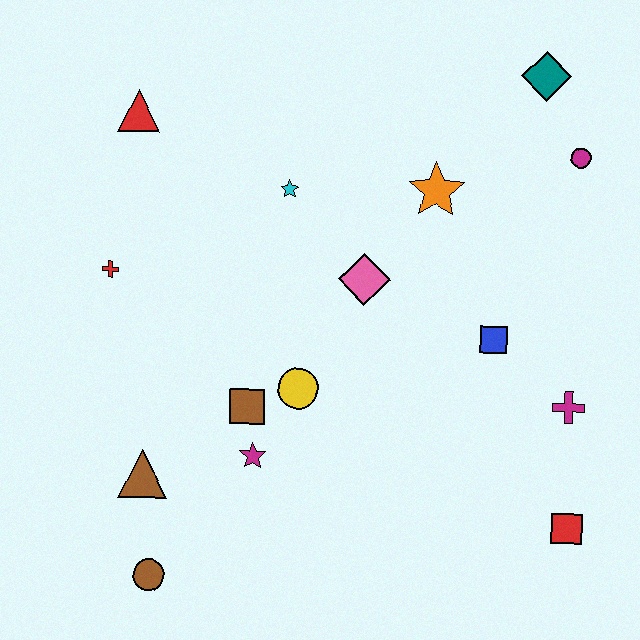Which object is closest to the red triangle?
The red cross is closest to the red triangle.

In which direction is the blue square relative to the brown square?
The blue square is to the right of the brown square.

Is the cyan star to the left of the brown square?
No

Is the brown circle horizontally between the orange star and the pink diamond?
No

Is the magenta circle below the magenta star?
No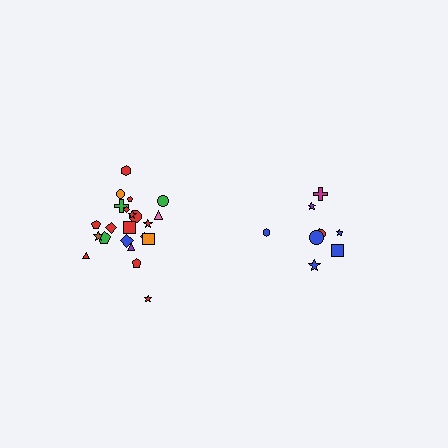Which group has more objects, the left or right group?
The left group.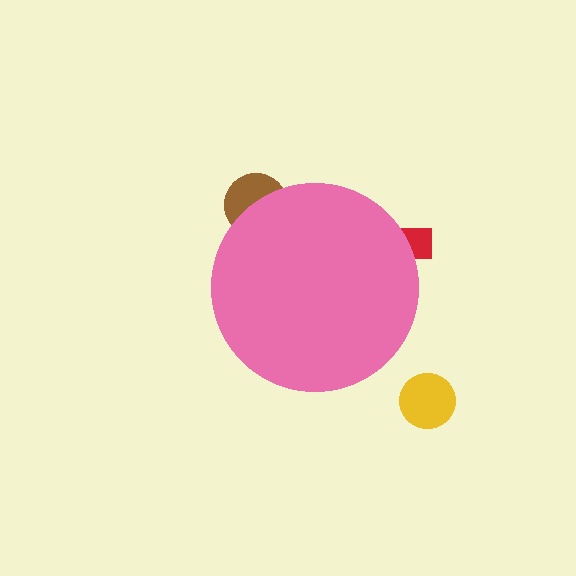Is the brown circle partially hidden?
Yes, the brown circle is partially hidden behind the pink circle.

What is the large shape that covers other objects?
A pink circle.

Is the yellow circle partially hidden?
No, the yellow circle is fully visible.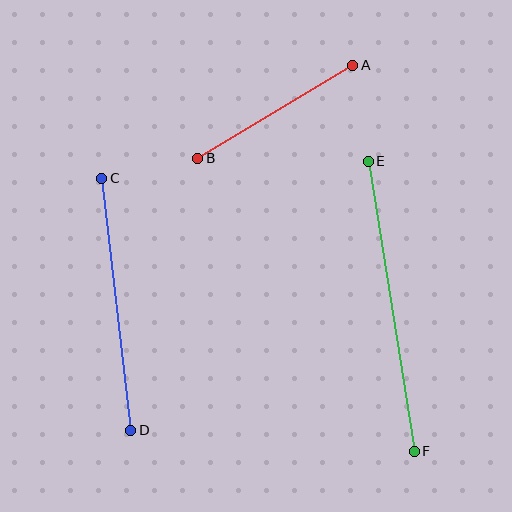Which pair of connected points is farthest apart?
Points E and F are farthest apart.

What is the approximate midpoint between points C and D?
The midpoint is at approximately (116, 304) pixels.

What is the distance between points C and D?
The distance is approximately 253 pixels.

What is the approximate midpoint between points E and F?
The midpoint is at approximately (391, 306) pixels.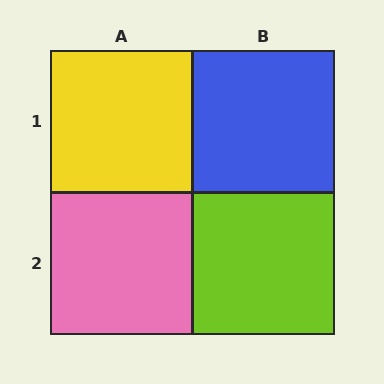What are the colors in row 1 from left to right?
Yellow, blue.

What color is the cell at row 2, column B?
Lime.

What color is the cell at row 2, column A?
Pink.